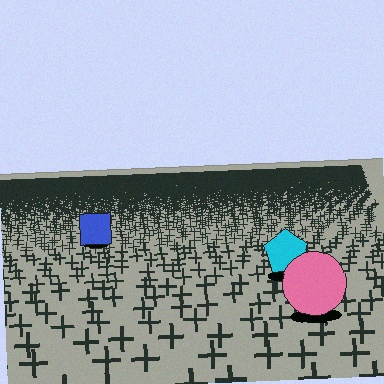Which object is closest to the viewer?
The pink circle is closest. The texture marks near it are larger and more spread out.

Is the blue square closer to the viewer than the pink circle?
No. The pink circle is closer — you can tell from the texture gradient: the ground texture is coarser near it.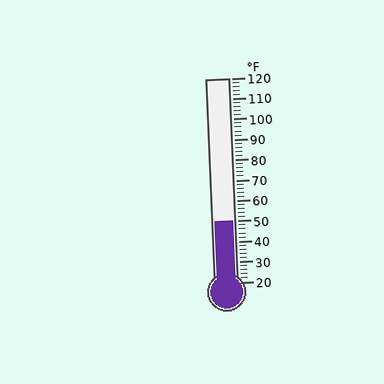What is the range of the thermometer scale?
The thermometer scale ranges from 20°F to 120°F.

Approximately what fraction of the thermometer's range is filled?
The thermometer is filled to approximately 30% of its range.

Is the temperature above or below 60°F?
The temperature is below 60°F.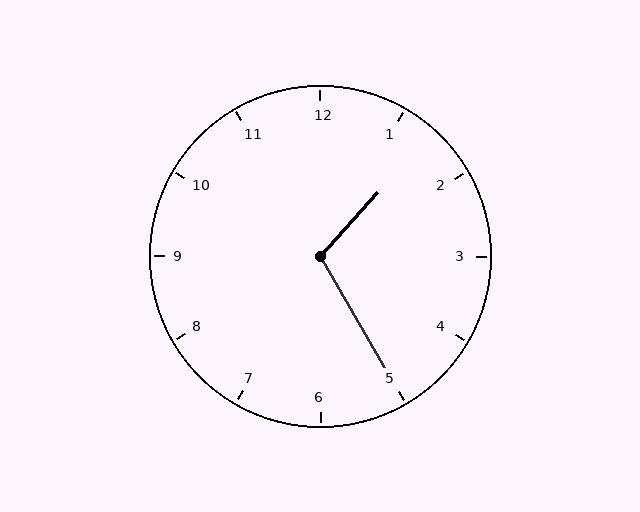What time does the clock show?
1:25.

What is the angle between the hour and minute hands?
Approximately 108 degrees.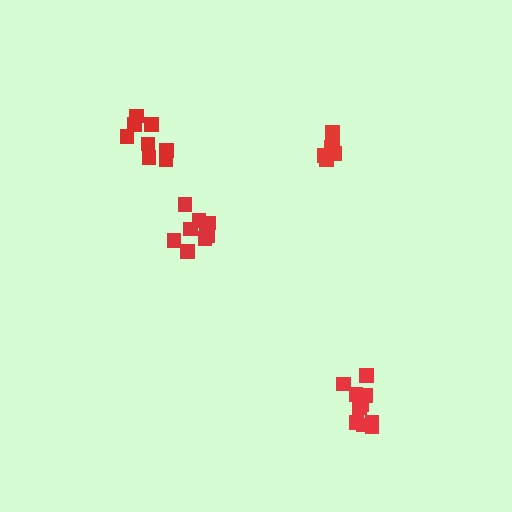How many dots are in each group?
Group 1: 9 dots, Group 2: 11 dots, Group 3: 8 dots, Group 4: 6 dots (34 total).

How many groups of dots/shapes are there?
There are 4 groups.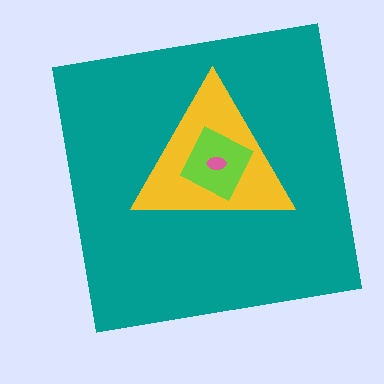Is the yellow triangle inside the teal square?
Yes.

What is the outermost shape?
The teal square.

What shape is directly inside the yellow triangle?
The lime diamond.